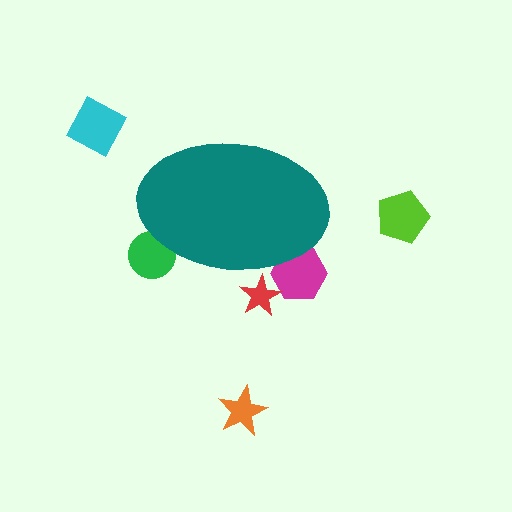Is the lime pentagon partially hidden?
No, the lime pentagon is fully visible.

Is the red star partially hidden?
Yes, the red star is partially hidden behind the teal ellipse.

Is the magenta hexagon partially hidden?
Yes, the magenta hexagon is partially hidden behind the teal ellipse.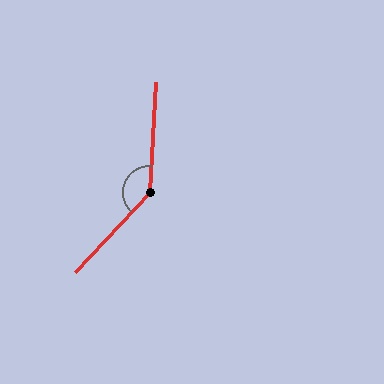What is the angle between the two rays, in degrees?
Approximately 140 degrees.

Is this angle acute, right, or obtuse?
It is obtuse.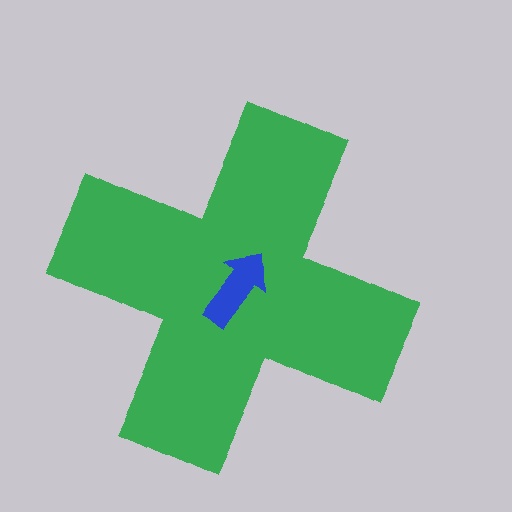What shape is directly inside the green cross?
The blue arrow.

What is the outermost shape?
The green cross.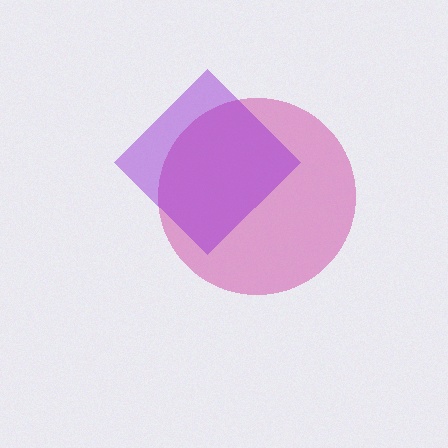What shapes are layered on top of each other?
The layered shapes are: a magenta circle, a purple diamond.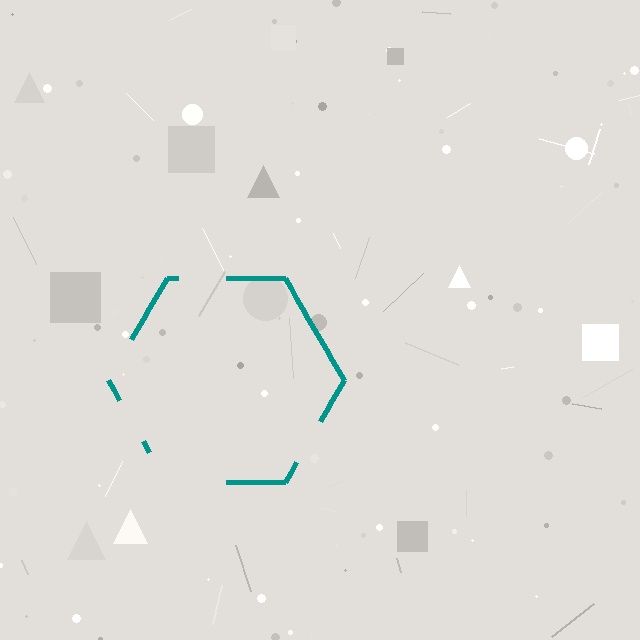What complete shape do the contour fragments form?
The contour fragments form a hexagon.